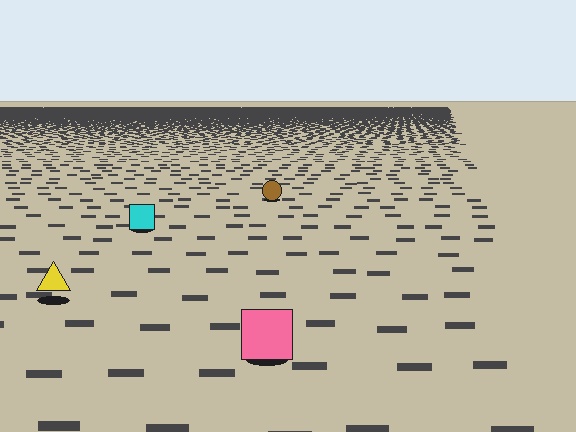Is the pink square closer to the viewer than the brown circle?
Yes. The pink square is closer — you can tell from the texture gradient: the ground texture is coarser near it.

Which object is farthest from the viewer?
The brown circle is farthest from the viewer. It appears smaller and the ground texture around it is denser.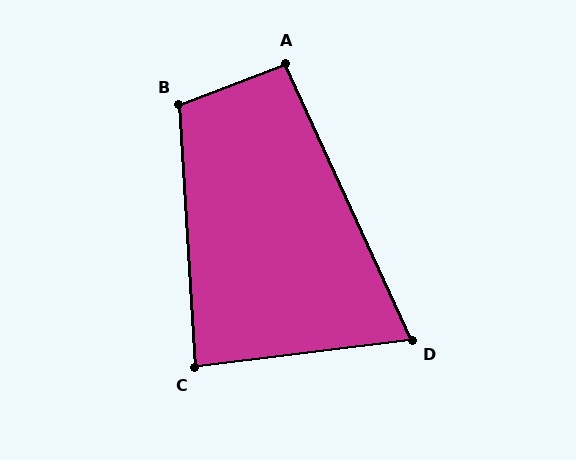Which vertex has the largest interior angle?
B, at approximately 108 degrees.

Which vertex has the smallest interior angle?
D, at approximately 72 degrees.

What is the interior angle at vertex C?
Approximately 86 degrees (approximately right).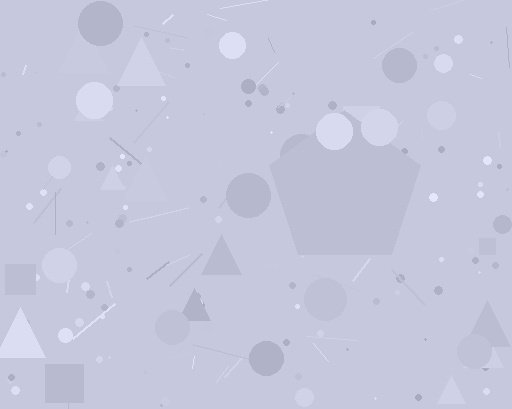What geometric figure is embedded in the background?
A pentagon is embedded in the background.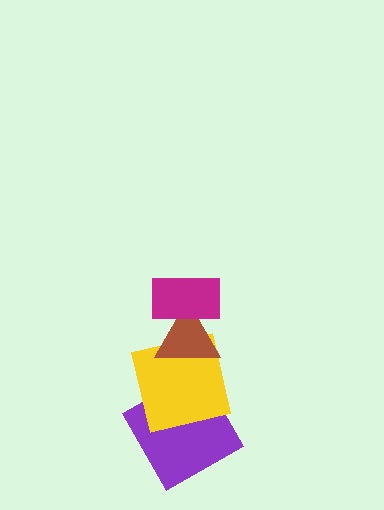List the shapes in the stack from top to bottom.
From top to bottom: the magenta rectangle, the brown triangle, the yellow square, the purple square.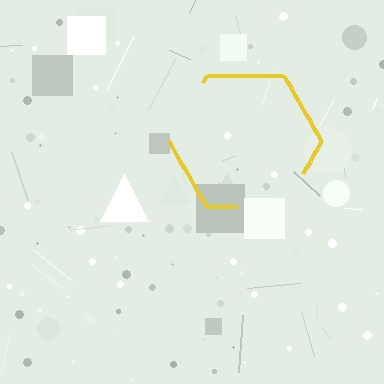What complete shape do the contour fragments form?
The contour fragments form a hexagon.